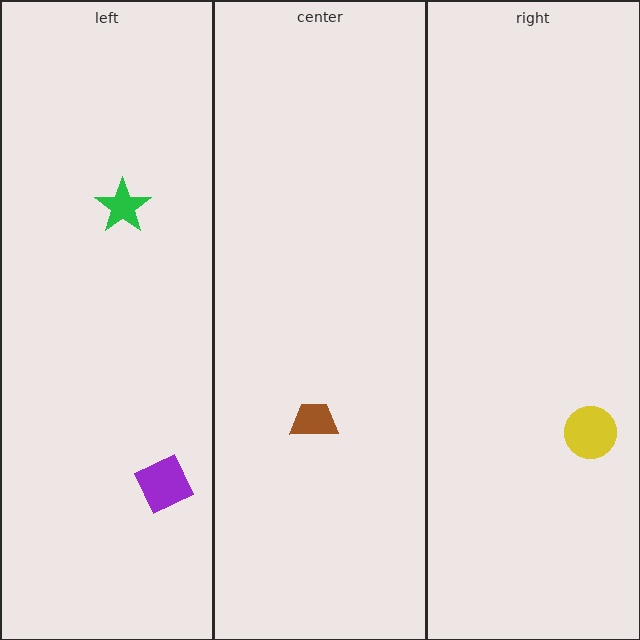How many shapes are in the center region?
1.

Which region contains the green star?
The left region.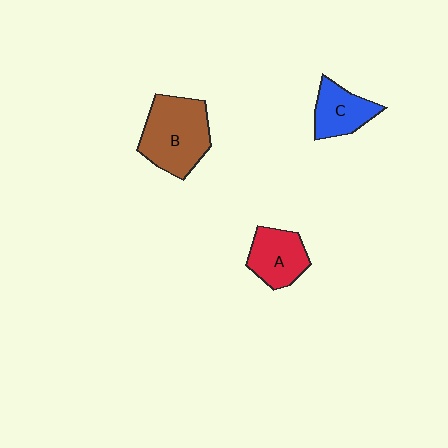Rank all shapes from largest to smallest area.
From largest to smallest: B (brown), A (red), C (blue).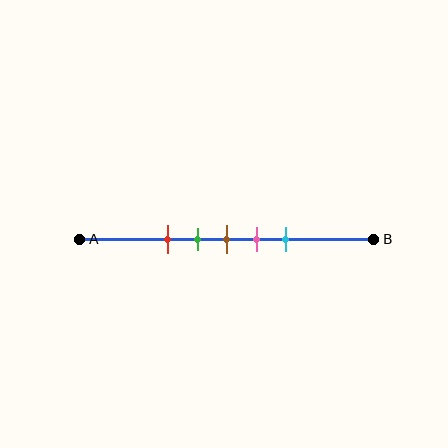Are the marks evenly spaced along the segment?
Yes, the marks are approximately evenly spaced.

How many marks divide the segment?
There are 5 marks dividing the segment.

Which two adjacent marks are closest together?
The green and brown marks are the closest adjacent pair.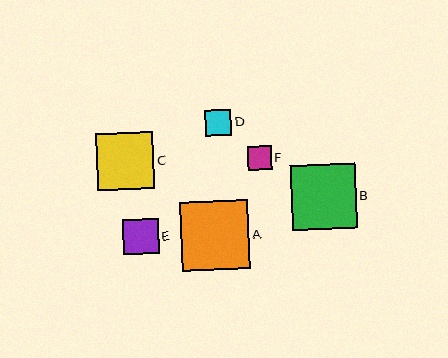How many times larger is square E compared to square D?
Square E is approximately 1.3 times the size of square D.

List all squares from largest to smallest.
From largest to smallest: A, B, C, E, D, F.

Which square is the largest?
Square A is the largest with a size of approximately 68 pixels.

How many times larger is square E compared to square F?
Square E is approximately 1.5 times the size of square F.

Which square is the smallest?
Square F is the smallest with a size of approximately 24 pixels.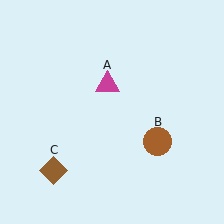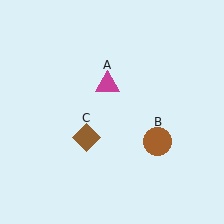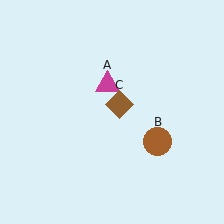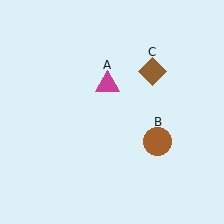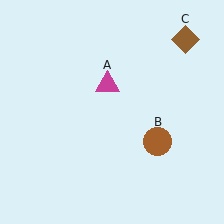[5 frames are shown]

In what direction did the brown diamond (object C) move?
The brown diamond (object C) moved up and to the right.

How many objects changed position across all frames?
1 object changed position: brown diamond (object C).